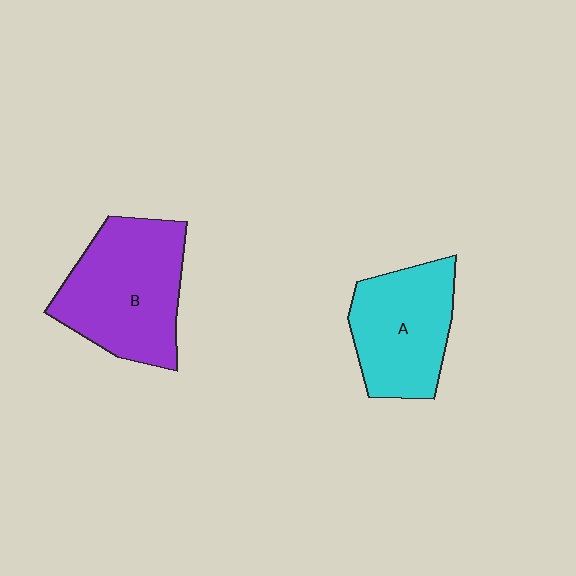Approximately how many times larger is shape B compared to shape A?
Approximately 1.2 times.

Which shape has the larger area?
Shape B (purple).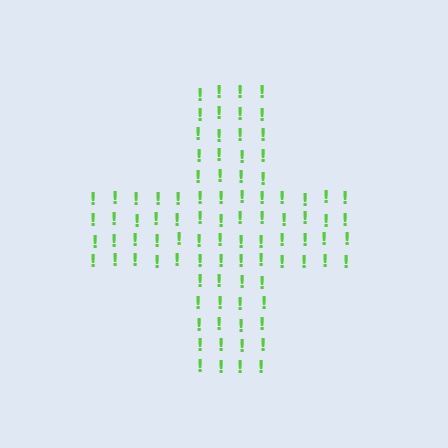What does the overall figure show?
The overall figure shows a cross.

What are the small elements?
The small elements are exclamation marks.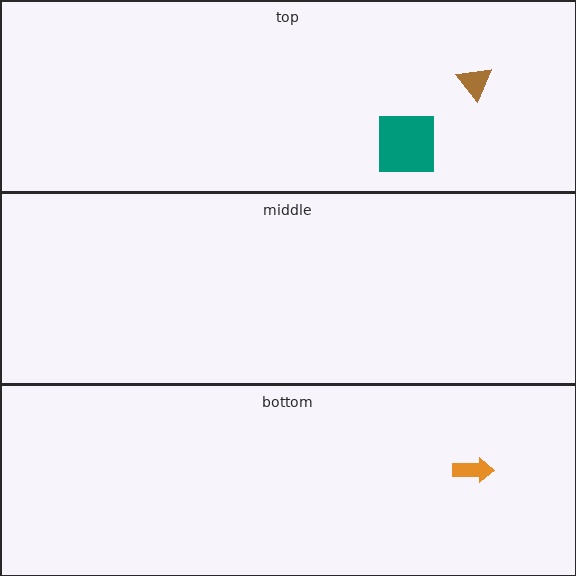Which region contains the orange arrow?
The bottom region.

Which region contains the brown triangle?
The top region.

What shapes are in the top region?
The brown triangle, the teal square.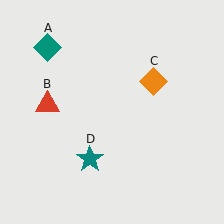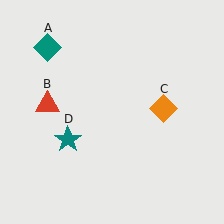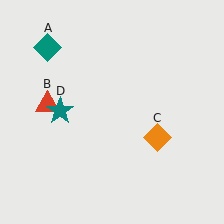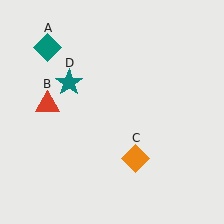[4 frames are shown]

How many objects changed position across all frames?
2 objects changed position: orange diamond (object C), teal star (object D).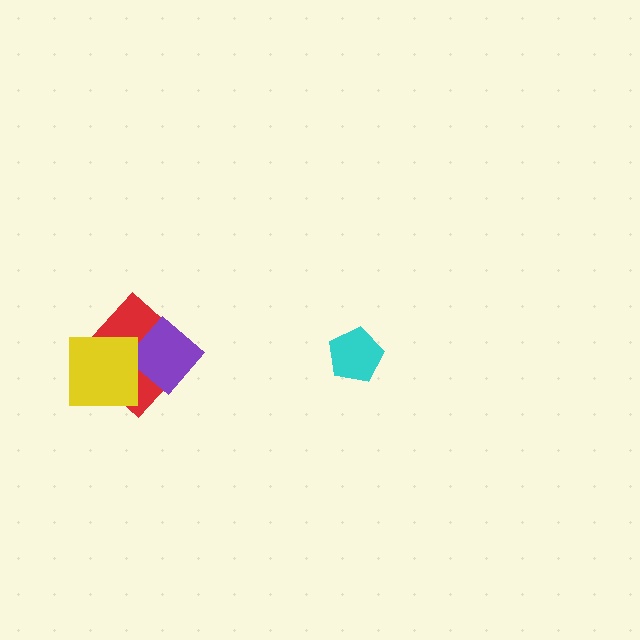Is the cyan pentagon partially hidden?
No, no other shape covers it.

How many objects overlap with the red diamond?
2 objects overlap with the red diamond.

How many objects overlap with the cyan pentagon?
0 objects overlap with the cyan pentagon.